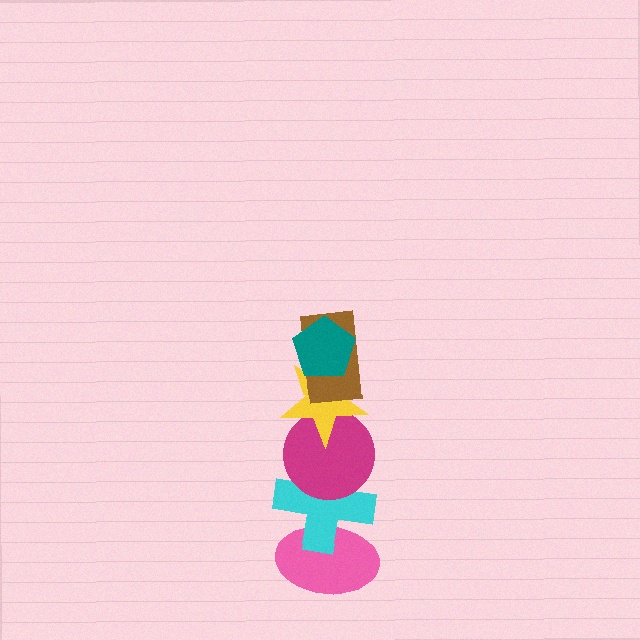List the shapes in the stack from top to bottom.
From top to bottom: the teal pentagon, the brown rectangle, the yellow star, the magenta circle, the cyan cross, the pink ellipse.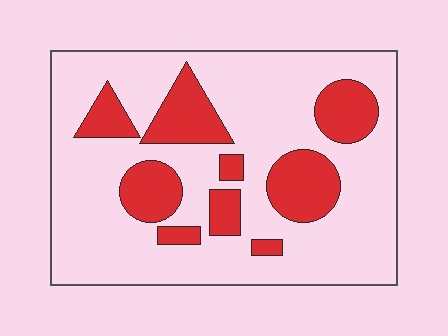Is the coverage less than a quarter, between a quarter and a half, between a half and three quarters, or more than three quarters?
Less than a quarter.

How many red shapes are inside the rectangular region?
9.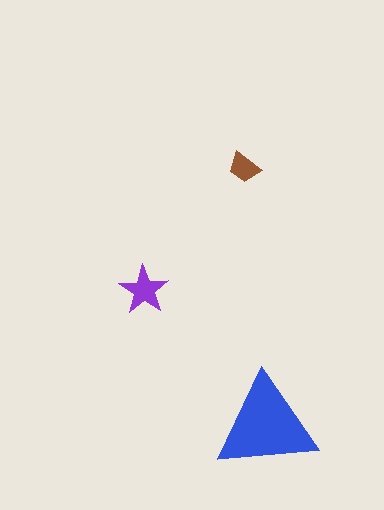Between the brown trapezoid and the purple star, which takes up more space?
The purple star.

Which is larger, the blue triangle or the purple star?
The blue triangle.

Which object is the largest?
The blue triangle.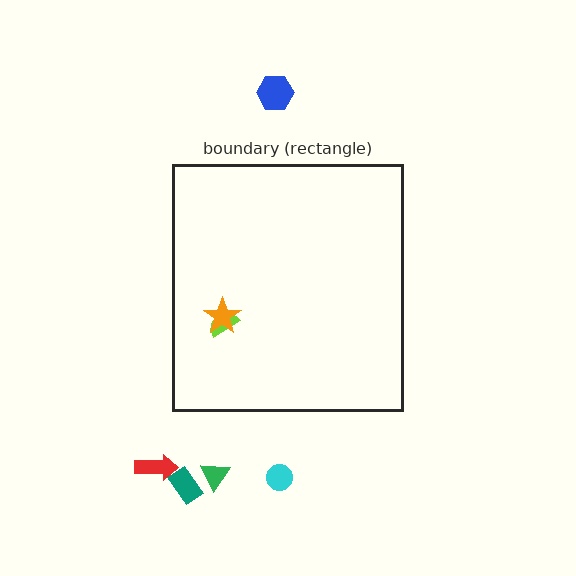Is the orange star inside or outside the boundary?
Inside.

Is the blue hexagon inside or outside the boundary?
Outside.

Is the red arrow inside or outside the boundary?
Outside.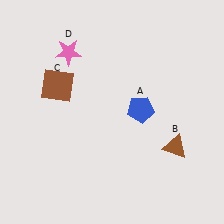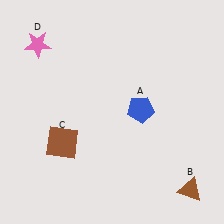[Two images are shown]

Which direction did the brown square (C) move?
The brown square (C) moved down.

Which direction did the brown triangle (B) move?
The brown triangle (B) moved down.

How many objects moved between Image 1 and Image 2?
3 objects moved between the two images.